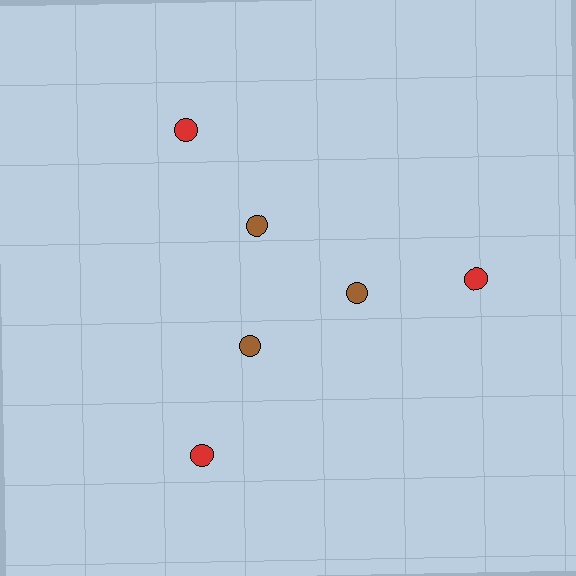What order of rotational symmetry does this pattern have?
This pattern has 3-fold rotational symmetry.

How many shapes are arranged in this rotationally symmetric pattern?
There are 6 shapes, arranged in 3 groups of 2.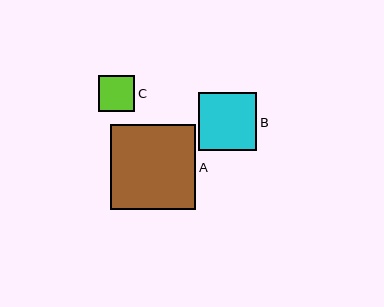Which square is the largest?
Square A is the largest with a size of approximately 85 pixels.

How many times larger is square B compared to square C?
Square B is approximately 1.6 times the size of square C.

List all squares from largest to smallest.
From largest to smallest: A, B, C.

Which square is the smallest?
Square C is the smallest with a size of approximately 36 pixels.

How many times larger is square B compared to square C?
Square B is approximately 1.6 times the size of square C.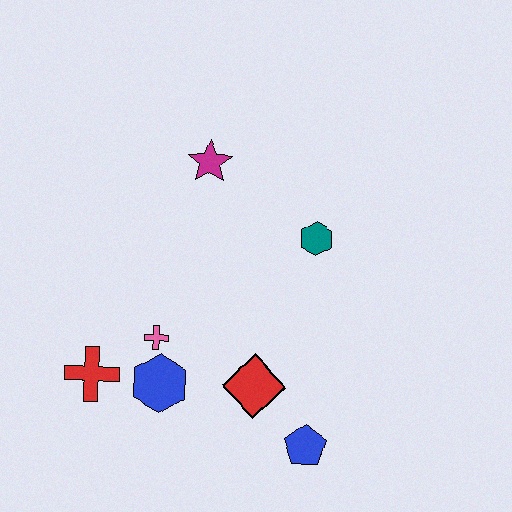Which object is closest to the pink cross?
The blue hexagon is closest to the pink cross.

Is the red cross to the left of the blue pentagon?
Yes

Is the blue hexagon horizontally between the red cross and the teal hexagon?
Yes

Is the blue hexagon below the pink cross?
Yes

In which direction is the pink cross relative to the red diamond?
The pink cross is to the left of the red diamond.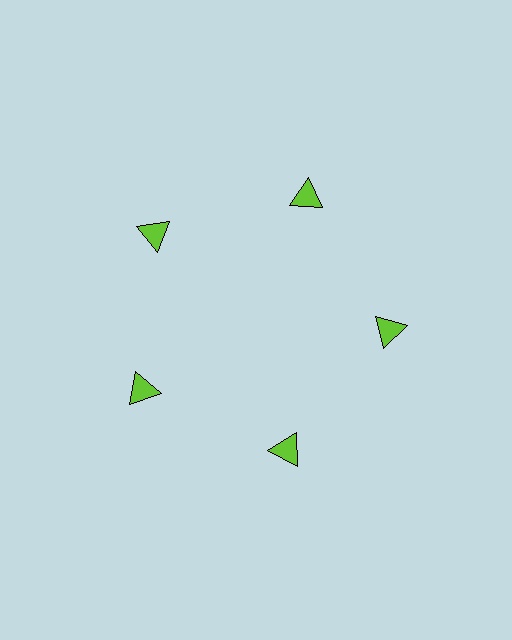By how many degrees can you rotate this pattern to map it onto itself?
The pattern maps onto itself every 72 degrees of rotation.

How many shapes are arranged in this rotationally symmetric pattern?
There are 5 shapes, arranged in 5 groups of 1.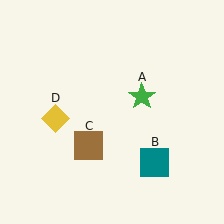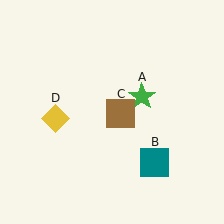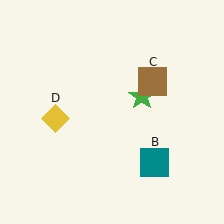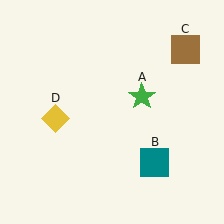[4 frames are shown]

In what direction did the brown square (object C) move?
The brown square (object C) moved up and to the right.